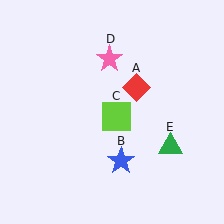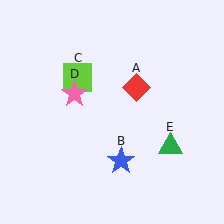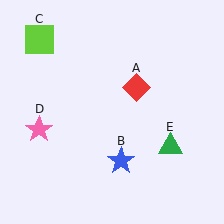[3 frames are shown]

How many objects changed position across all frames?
2 objects changed position: lime square (object C), pink star (object D).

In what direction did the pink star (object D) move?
The pink star (object D) moved down and to the left.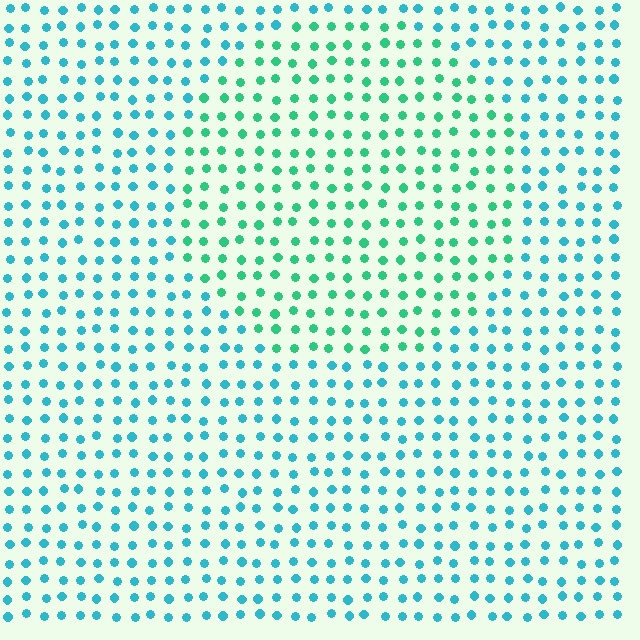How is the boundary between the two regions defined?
The boundary is defined purely by a slight shift in hue (about 35 degrees). Spacing, size, and orientation are identical on both sides.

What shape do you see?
I see a circle.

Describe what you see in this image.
The image is filled with small cyan elements in a uniform arrangement. A circle-shaped region is visible where the elements are tinted to a slightly different hue, forming a subtle color boundary.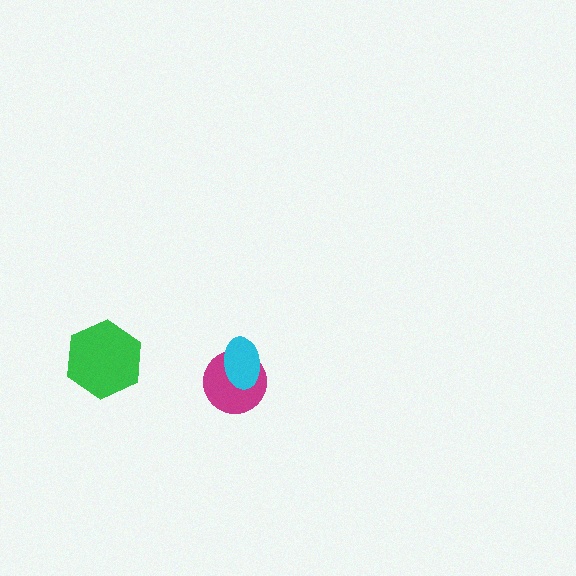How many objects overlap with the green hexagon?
0 objects overlap with the green hexagon.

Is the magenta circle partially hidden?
Yes, it is partially covered by another shape.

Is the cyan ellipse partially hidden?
No, no other shape covers it.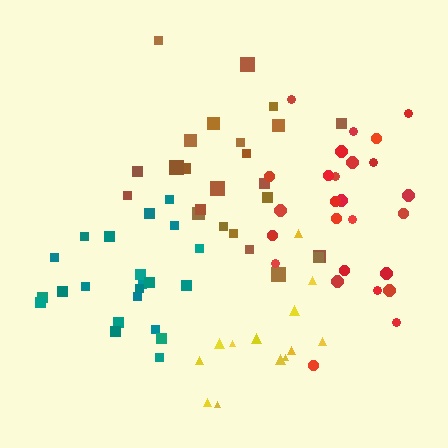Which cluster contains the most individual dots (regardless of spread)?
Red (27).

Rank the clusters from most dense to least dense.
teal, red, brown, yellow.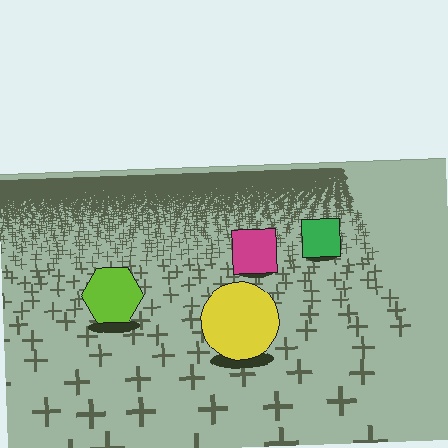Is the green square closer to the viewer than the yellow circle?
No. The yellow circle is closer — you can tell from the texture gradient: the ground texture is coarser near it.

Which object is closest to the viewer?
The yellow circle is closest. The texture marks near it are larger and more spread out.